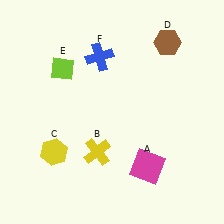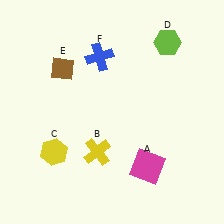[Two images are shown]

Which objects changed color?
D changed from brown to lime. E changed from lime to brown.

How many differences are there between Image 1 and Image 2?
There are 2 differences between the two images.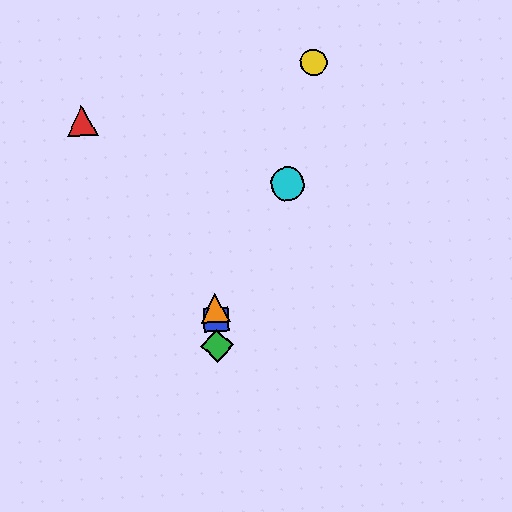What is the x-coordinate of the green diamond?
The green diamond is at x≈217.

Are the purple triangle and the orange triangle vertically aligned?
Yes, both are at x≈215.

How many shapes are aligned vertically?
4 shapes (the blue square, the green diamond, the purple triangle, the orange triangle) are aligned vertically.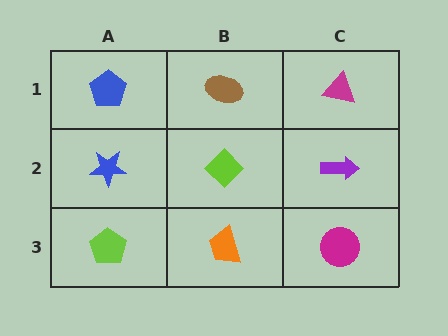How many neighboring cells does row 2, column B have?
4.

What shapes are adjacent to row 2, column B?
A brown ellipse (row 1, column B), an orange trapezoid (row 3, column B), a blue star (row 2, column A), a purple arrow (row 2, column C).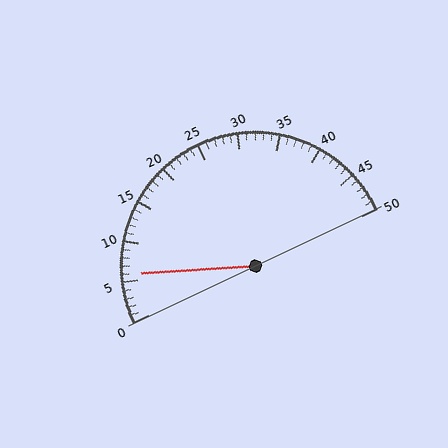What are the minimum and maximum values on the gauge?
The gauge ranges from 0 to 50.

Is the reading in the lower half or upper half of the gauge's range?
The reading is in the lower half of the range (0 to 50).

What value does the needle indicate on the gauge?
The needle indicates approximately 6.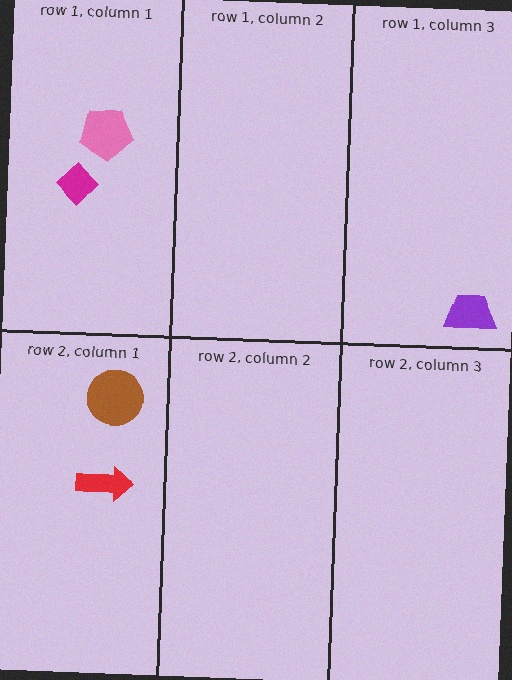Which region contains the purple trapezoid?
The row 1, column 3 region.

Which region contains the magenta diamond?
The row 1, column 1 region.